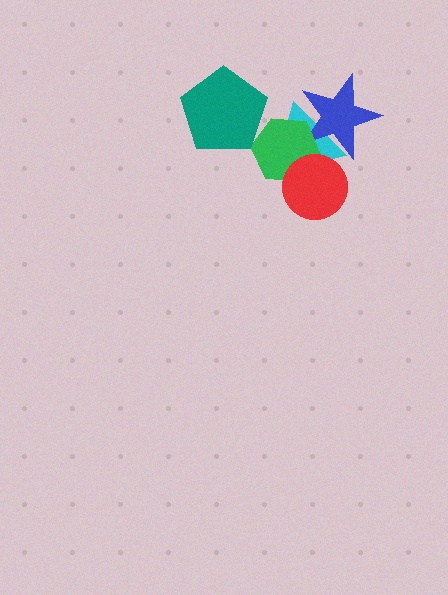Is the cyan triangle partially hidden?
Yes, it is partially covered by another shape.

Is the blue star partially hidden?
Yes, it is partially covered by another shape.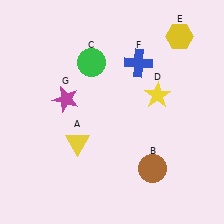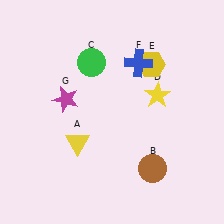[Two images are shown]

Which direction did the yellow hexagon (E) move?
The yellow hexagon (E) moved left.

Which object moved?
The yellow hexagon (E) moved left.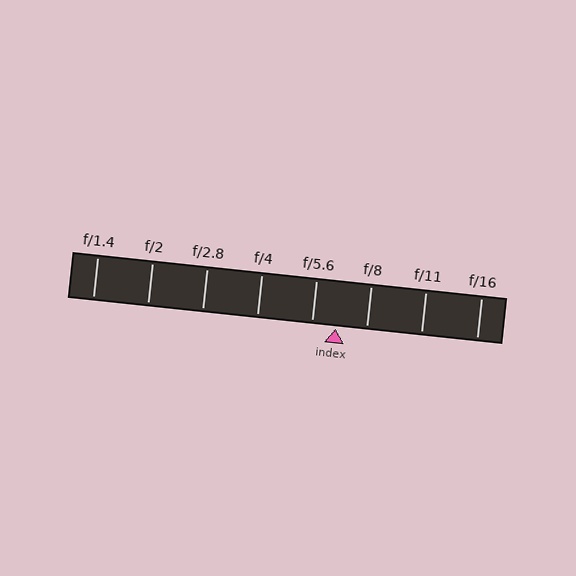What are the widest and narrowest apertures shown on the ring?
The widest aperture shown is f/1.4 and the narrowest is f/16.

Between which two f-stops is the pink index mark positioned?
The index mark is between f/5.6 and f/8.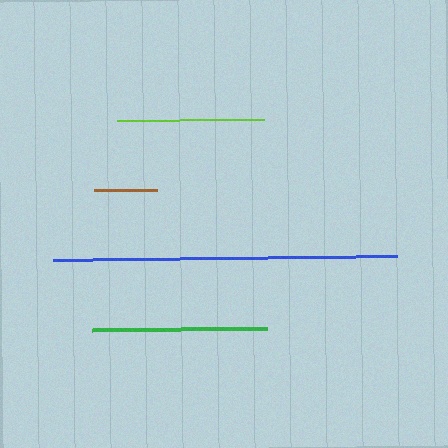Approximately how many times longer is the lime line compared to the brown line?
The lime line is approximately 2.3 times the length of the brown line.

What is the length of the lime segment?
The lime segment is approximately 147 pixels long.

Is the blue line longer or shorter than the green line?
The blue line is longer than the green line.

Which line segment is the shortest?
The brown line is the shortest at approximately 63 pixels.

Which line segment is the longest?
The blue line is the longest at approximately 344 pixels.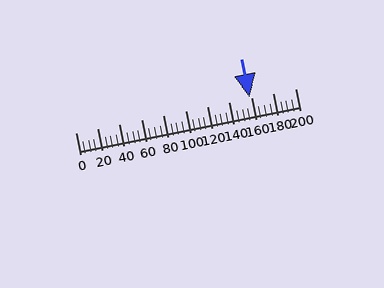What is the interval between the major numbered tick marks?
The major tick marks are spaced 20 units apart.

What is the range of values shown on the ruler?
The ruler shows values from 0 to 200.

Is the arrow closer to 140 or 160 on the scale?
The arrow is closer to 160.